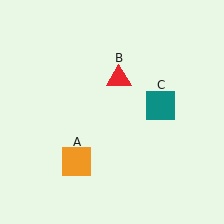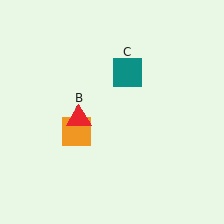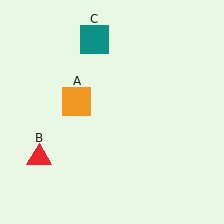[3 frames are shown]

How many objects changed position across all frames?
3 objects changed position: orange square (object A), red triangle (object B), teal square (object C).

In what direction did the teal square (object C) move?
The teal square (object C) moved up and to the left.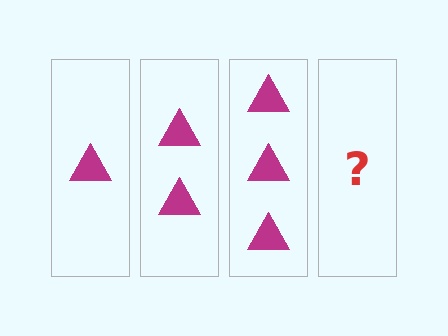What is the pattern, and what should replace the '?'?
The pattern is that each step adds one more triangle. The '?' should be 4 triangles.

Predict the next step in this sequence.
The next step is 4 triangles.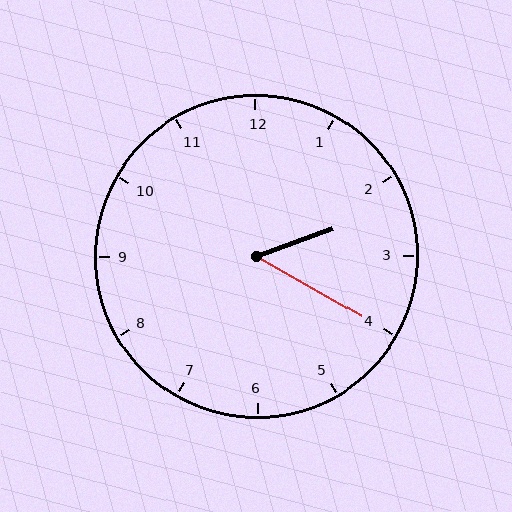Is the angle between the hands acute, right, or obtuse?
It is acute.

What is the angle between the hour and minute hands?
Approximately 50 degrees.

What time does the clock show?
2:20.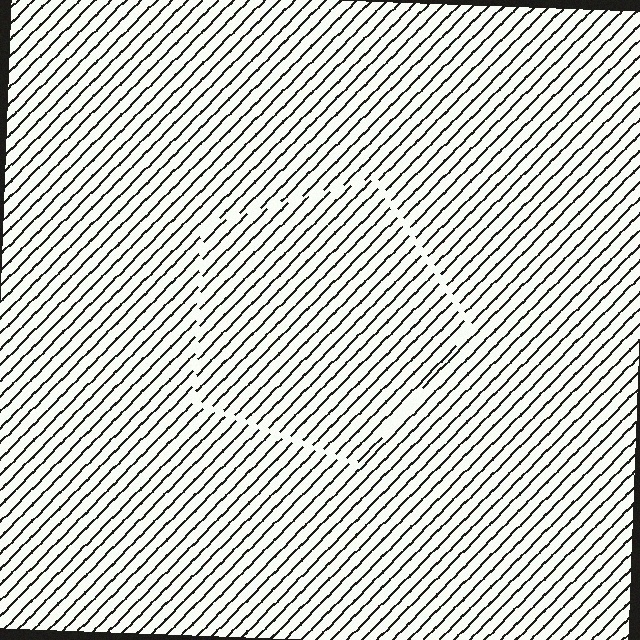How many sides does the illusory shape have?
5 sides — the line-ends trace a pentagon.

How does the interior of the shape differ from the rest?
The interior of the shape contains the same grating, shifted by half a period — the contour is defined by the phase discontinuity where line-ends from the inner and outer gratings abut.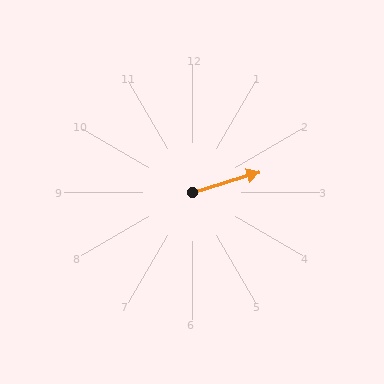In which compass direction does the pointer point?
East.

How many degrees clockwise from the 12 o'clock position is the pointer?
Approximately 73 degrees.